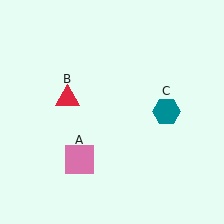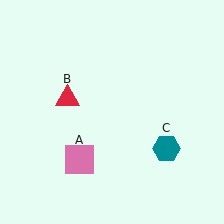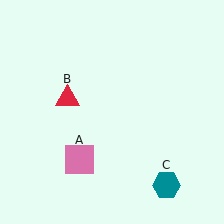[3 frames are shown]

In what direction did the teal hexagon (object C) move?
The teal hexagon (object C) moved down.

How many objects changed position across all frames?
1 object changed position: teal hexagon (object C).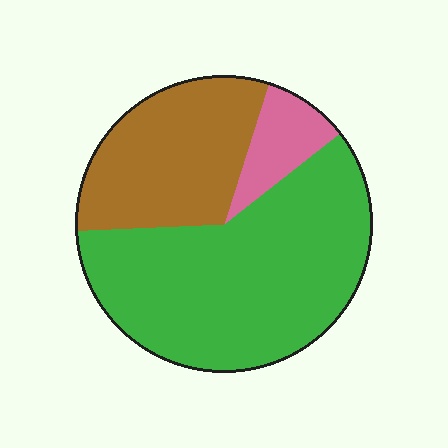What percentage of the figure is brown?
Brown covers 31% of the figure.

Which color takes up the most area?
Green, at roughly 60%.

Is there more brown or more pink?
Brown.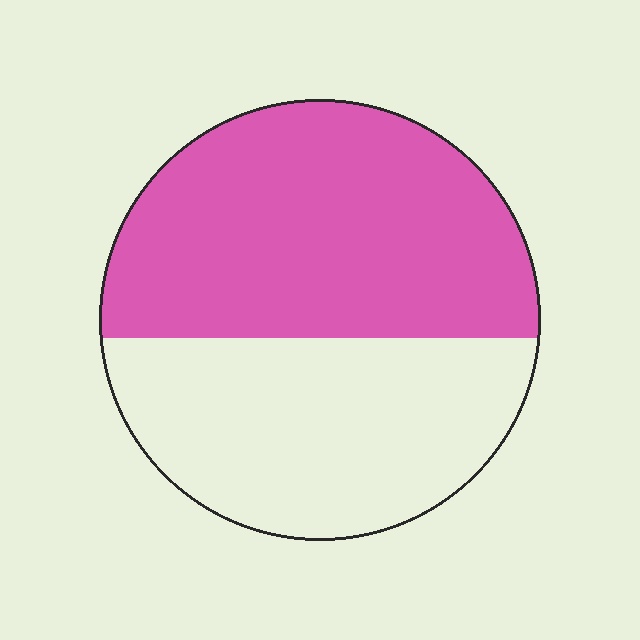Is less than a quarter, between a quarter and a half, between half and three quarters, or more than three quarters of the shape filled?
Between half and three quarters.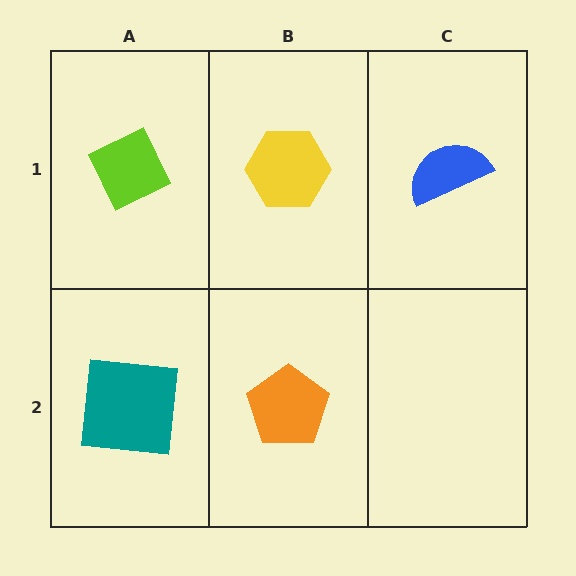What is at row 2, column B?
An orange pentagon.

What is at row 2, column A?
A teal square.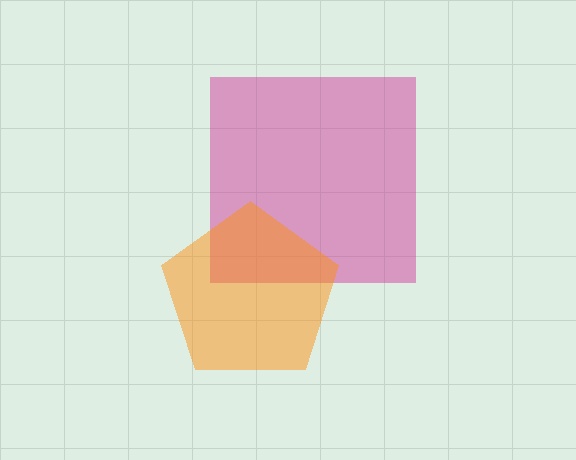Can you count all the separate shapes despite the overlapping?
Yes, there are 2 separate shapes.